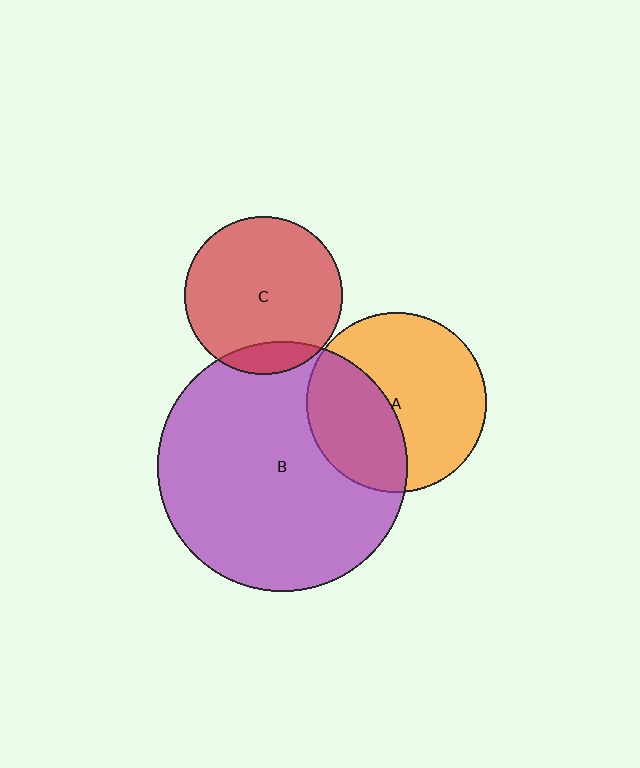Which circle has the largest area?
Circle B (purple).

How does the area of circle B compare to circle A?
Approximately 1.9 times.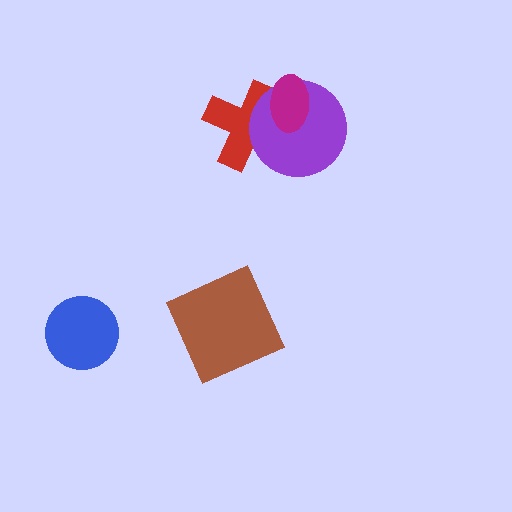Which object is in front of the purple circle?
The magenta ellipse is in front of the purple circle.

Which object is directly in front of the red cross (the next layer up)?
The purple circle is directly in front of the red cross.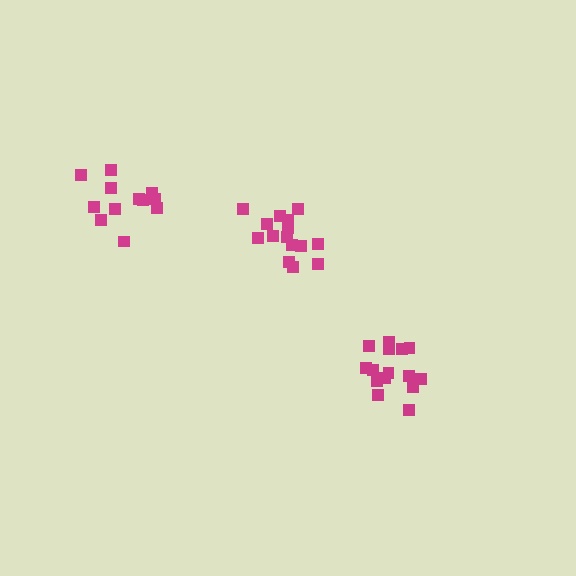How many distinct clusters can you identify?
There are 3 distinct clusters.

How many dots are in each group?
Group 1: 15 dots, Group 2: 12 dots, Group 3: 15 dots (42 total).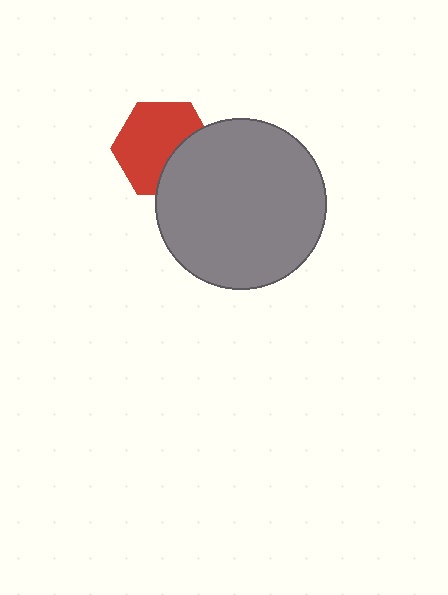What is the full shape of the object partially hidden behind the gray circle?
The partially hidden object is a red hexagon.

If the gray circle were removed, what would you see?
You would see the complete red hexagon.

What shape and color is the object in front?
The object in front is a gray circle.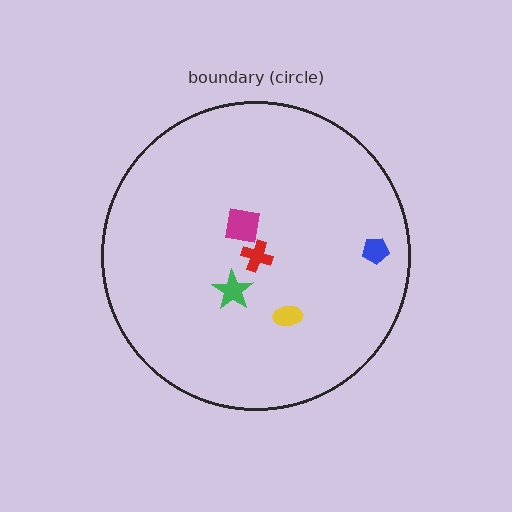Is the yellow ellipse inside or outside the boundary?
Inside.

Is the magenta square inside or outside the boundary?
Inside.